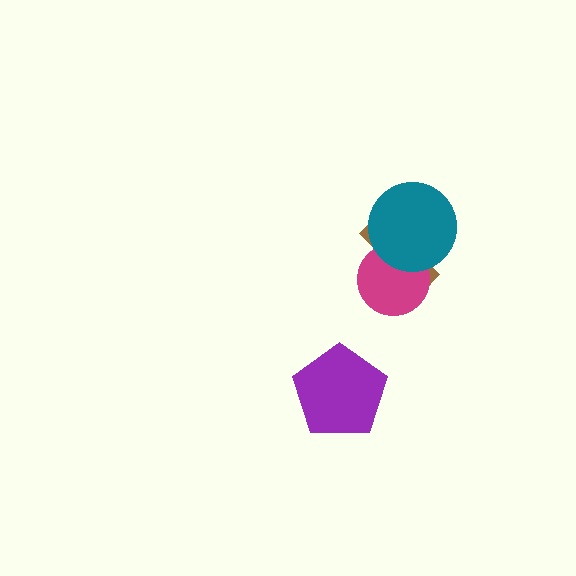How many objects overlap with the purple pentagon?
0 objects overlap with the purple pentagon.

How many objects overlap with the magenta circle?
2 objects overlap with the magenta circle.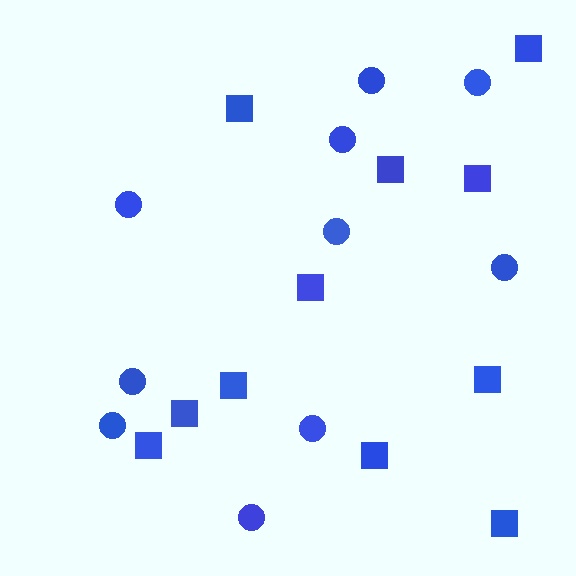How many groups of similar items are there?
There are 2 groups: one group of squares (11) and one group of circles (10).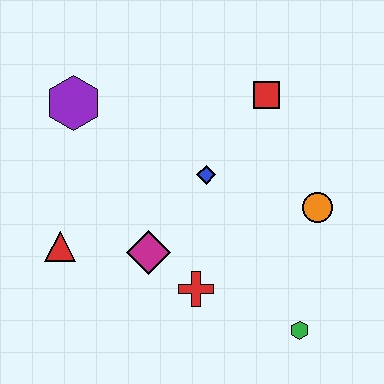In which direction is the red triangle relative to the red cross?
The red triangle is to the left of the red cross.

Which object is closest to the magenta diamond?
The red cross is closest to the magenta diamond.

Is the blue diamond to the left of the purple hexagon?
No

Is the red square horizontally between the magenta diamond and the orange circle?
Yes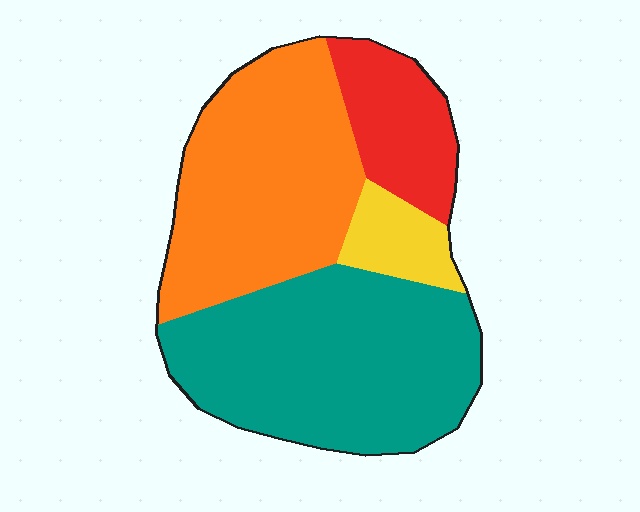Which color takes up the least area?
Yellow, at roughly 10%.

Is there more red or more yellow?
Red.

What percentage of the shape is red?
Red takes up less than a sixth of the shape.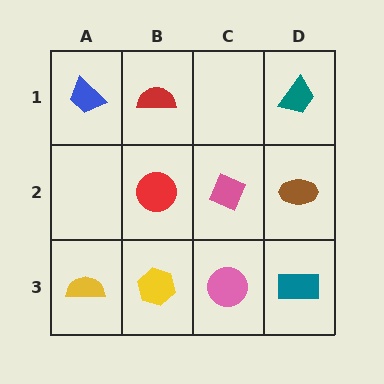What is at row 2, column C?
A pink diamond.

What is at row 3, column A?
A yellow semicircle.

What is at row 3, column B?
A yellow hexagon.